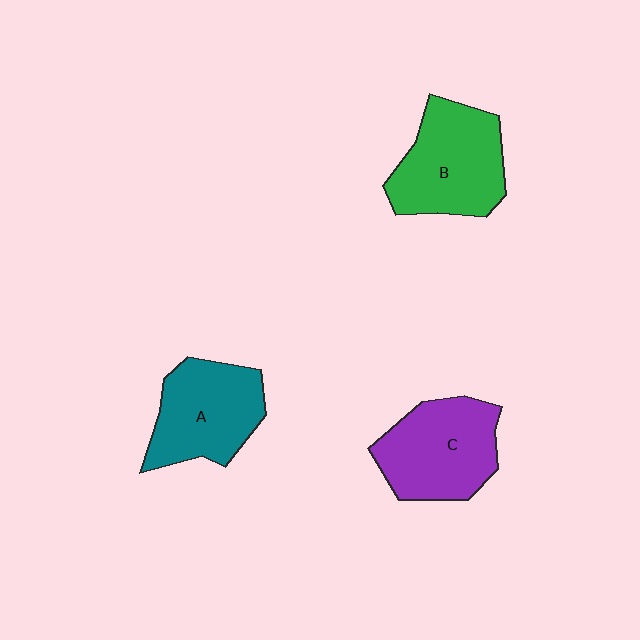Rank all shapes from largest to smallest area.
From largest to smallest: B (green), C (purple), A (teal).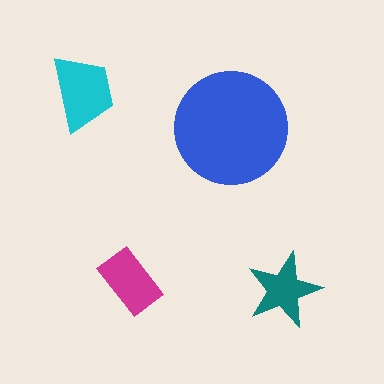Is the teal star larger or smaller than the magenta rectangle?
Smaller.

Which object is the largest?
The blue circle.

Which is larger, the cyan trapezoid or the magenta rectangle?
The cyan trapezoid.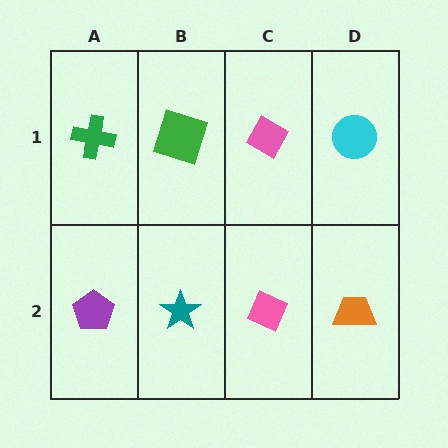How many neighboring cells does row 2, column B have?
3.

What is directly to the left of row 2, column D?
A pink diamond.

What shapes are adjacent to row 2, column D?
A cyan circle (row 1, column D), a pink diamond (row 2, column C).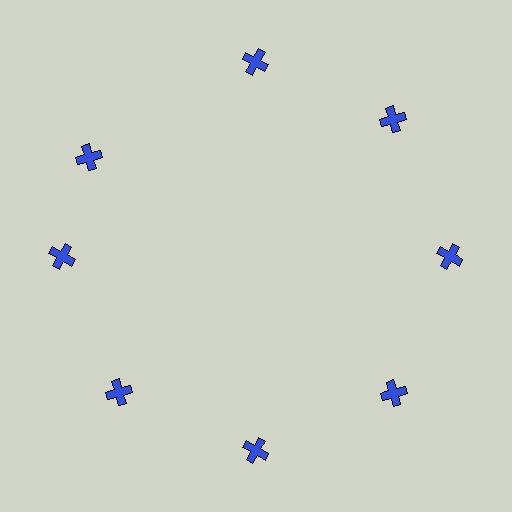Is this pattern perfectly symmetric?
No. The 8 blue crosses are arranged in a ring, but one element near the 10 o'clock position is rotated out of alignment along the ring, breaking the 8-fold rotational symmetry.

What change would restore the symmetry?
The symmetry would be restored by rotating it back into even spacing with its neighbors so that all 8 crosses sit at equal angles and equal distance from the center.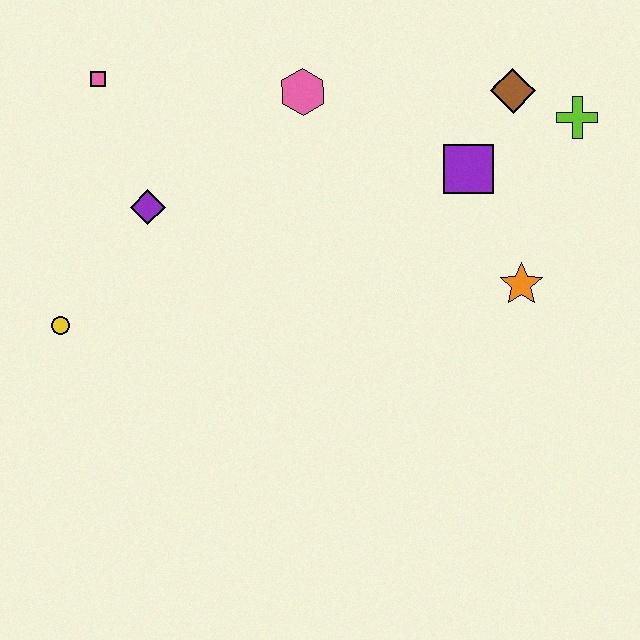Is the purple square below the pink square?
Yes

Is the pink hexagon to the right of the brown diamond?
No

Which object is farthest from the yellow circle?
The lime cross is farthest from the yellow circle.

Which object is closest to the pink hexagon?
The purple square is closest to the pink hexagon.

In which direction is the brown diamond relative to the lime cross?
The brown diamond is to the left of the lime cross.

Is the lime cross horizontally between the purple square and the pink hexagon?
No